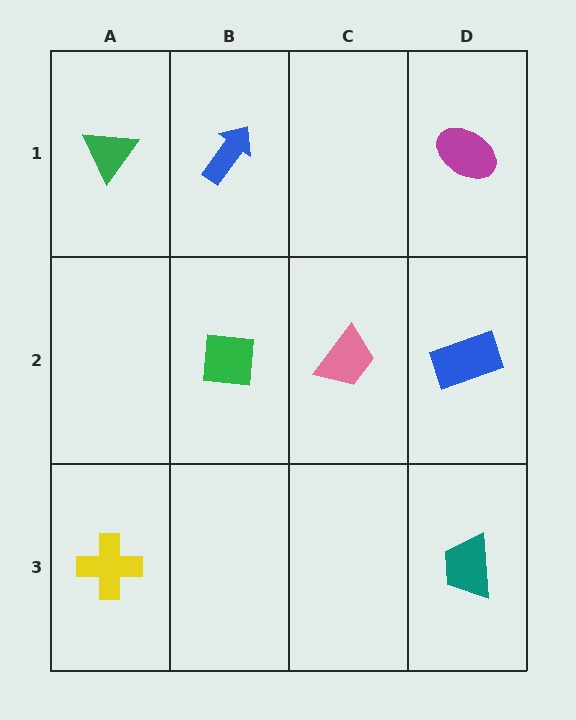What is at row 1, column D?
A magenta ellipse.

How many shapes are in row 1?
3 shapes.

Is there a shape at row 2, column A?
No, that cell is empty.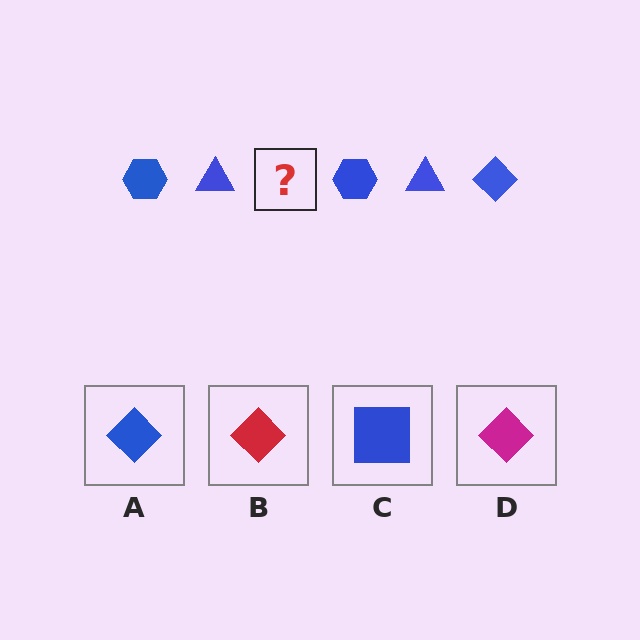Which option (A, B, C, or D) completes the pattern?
A.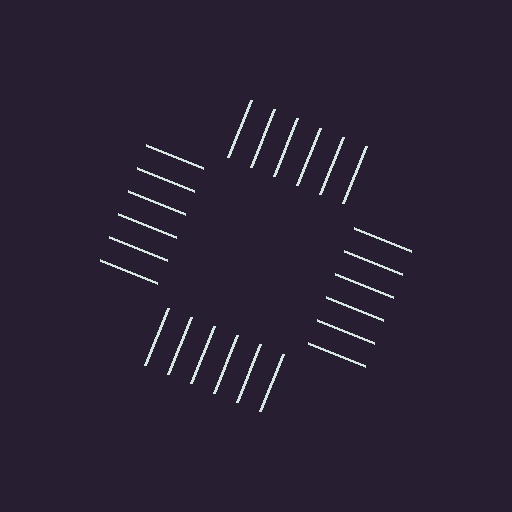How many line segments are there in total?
24 — 6 along each of the 4 edges.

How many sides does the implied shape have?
4 sides — the line-ends trace a square.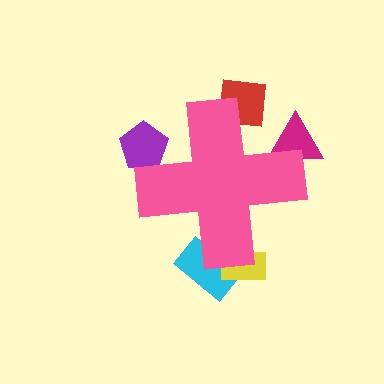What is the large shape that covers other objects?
A pink cross.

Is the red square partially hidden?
Yes, the red square is partially hidden behind the pink cross.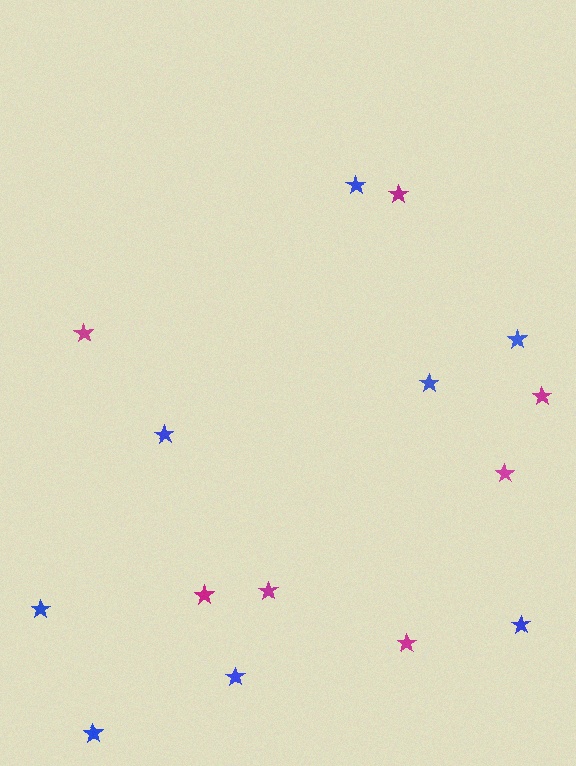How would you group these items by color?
There are 2 groups: one group of magenta stars (7) and one group of blue stars (8).